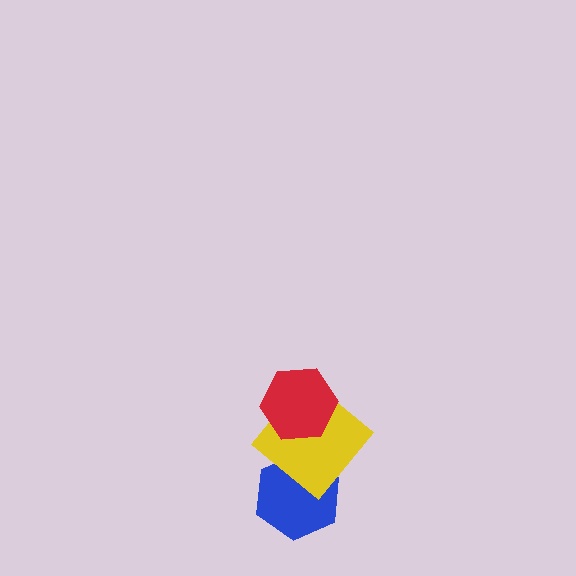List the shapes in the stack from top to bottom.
From top to bottom: the red hexagon, the yellow diamond, the blue hexagon.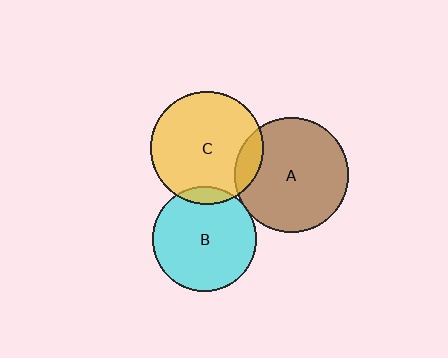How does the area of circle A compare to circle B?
Approximately 1.2 times.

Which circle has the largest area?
Circle A (brown).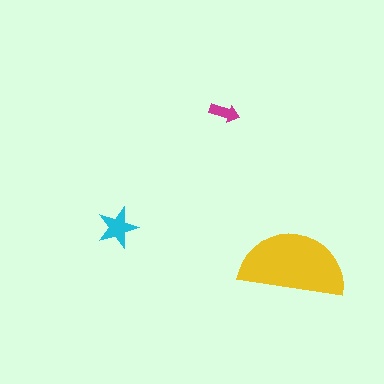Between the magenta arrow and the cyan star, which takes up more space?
The cyan star.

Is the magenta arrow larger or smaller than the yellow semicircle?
Smaller.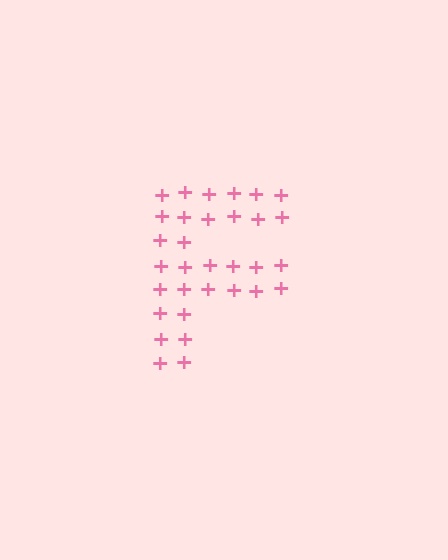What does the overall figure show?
The overall figure shows the letter F.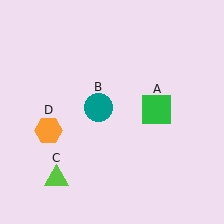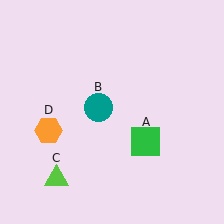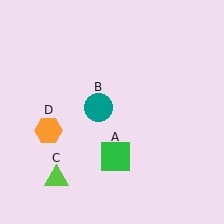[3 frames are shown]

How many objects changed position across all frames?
1 object changed position: green square (object A).